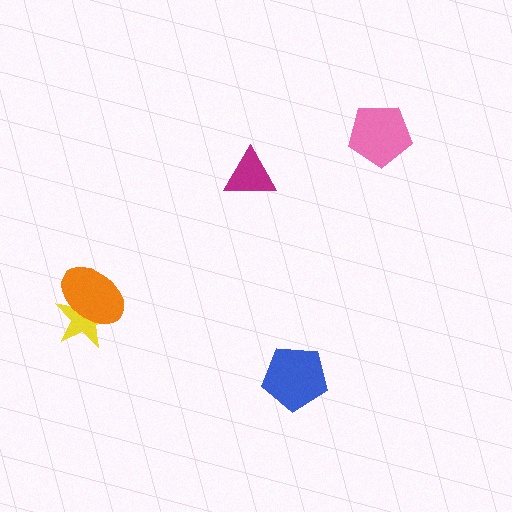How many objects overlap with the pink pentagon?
0 objects overlap with the pink pentagon.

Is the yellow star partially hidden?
Yes, it is partially covered by another shape.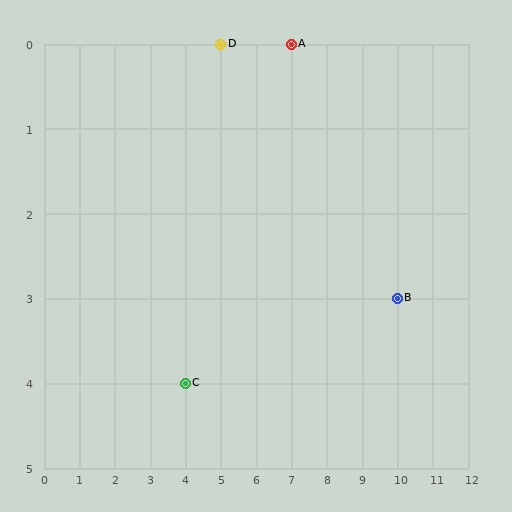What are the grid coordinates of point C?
Point C is at grid coordinates (4, 4).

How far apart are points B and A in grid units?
Points B and A are 3 columns and 3 rows apart (about 4.2 grid units diagonally).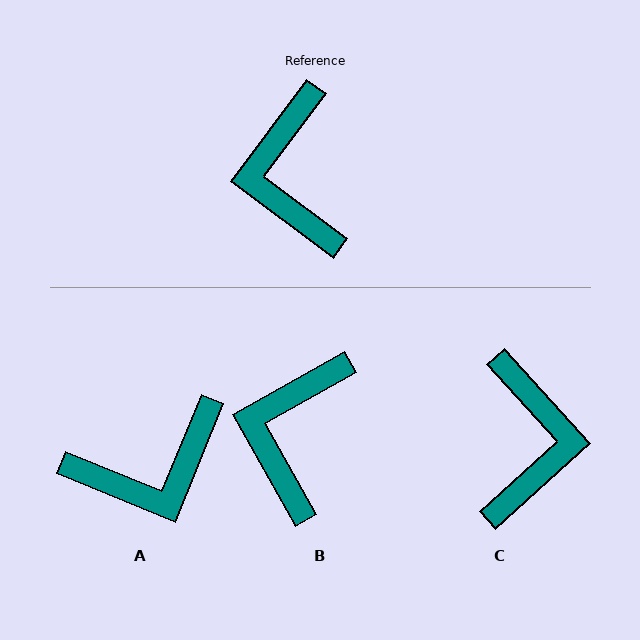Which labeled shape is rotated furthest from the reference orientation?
C, about 169 degrees away.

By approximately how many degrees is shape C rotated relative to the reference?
Approximately 169 degrees counter-clockwise.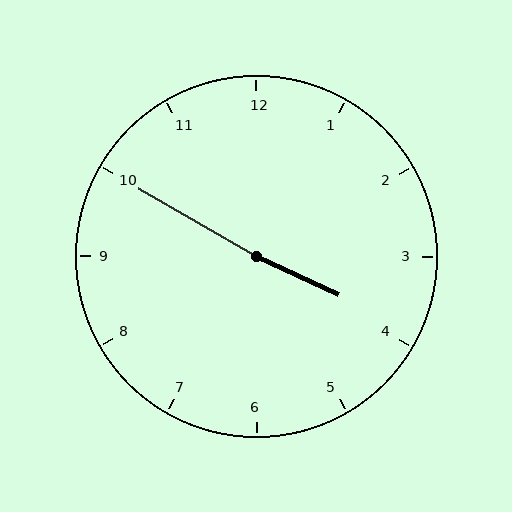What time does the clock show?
3:50.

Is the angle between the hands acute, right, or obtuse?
It is obtuse.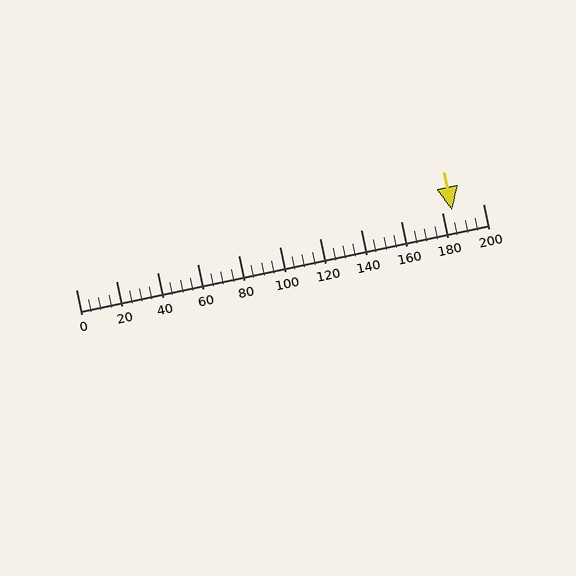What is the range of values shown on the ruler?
The ruler shows values from 0 to 200.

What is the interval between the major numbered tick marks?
The major tick marks are spaced 20 units apart.